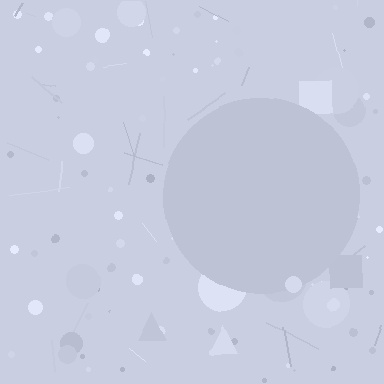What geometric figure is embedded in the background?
A circle is embedded in the background.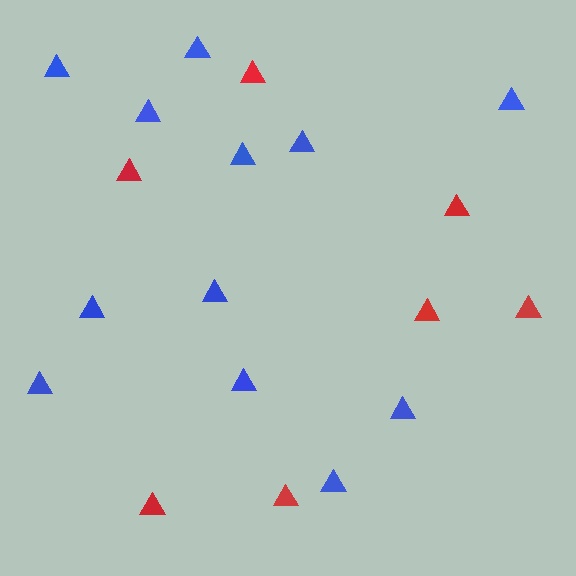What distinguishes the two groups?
There are 2 groups: one group of blue triangles (12) and one group of red triangles (7).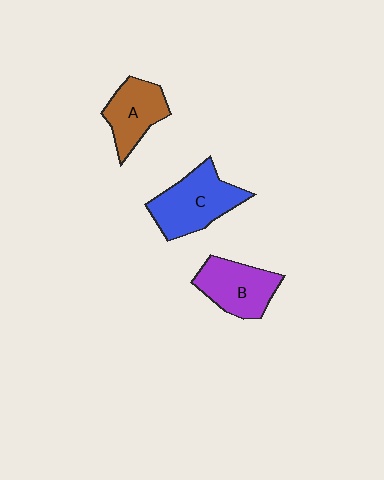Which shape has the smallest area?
Shape A (brown).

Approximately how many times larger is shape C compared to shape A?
Approximately 1.3 times.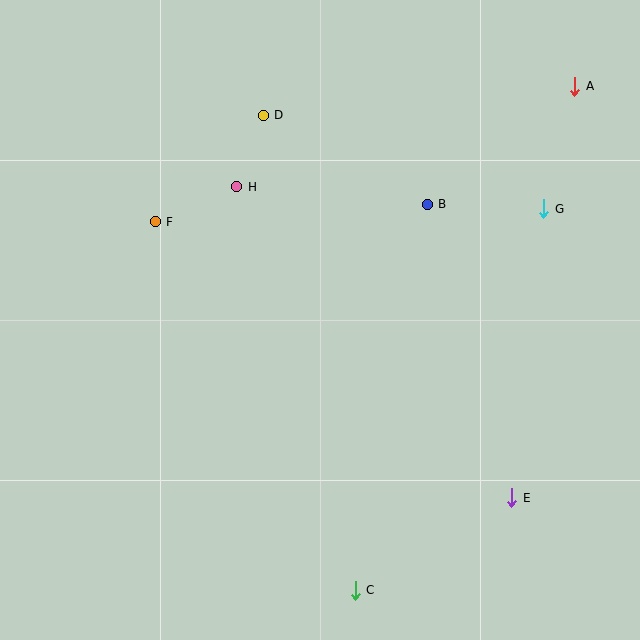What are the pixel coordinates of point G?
Point G is at (544, 209).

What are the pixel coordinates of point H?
Point H is at (237, 187).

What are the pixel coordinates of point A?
Point A is at (575, 86).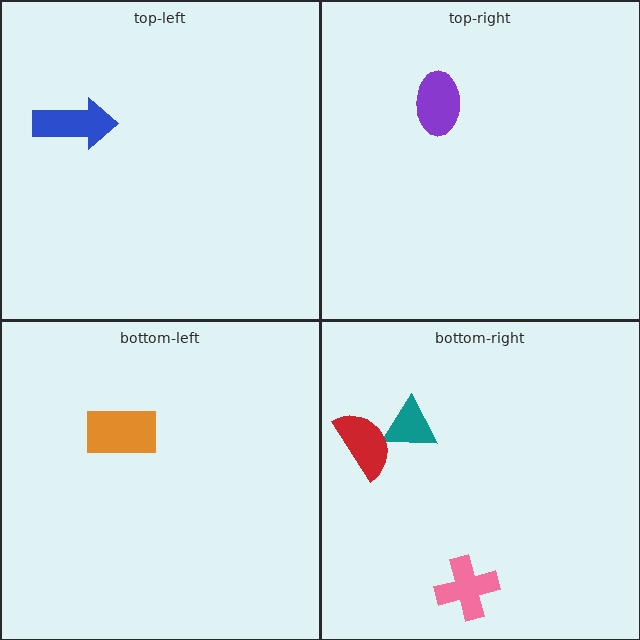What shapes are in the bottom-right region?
The pink cross, the teal triangle, the red semicircle.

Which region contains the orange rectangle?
The bottom-left region.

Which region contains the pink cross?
The bottom-right region.